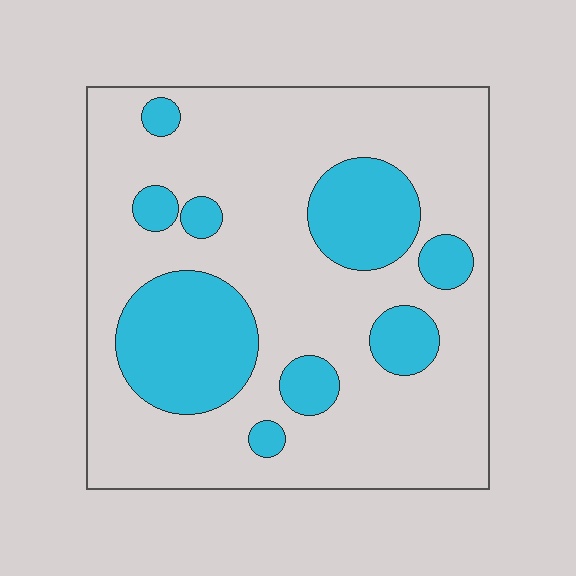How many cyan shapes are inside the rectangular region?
9.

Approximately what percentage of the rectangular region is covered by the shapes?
Approximately 25%.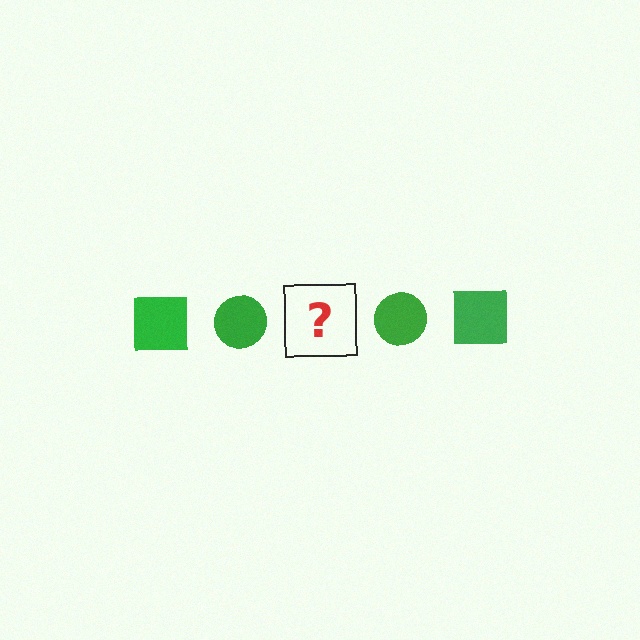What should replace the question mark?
The question mark should be replaced with a green square.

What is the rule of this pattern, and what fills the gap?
The rule is that the pattern cycles through square, circle shapes in green. The gap should be filled with a green square.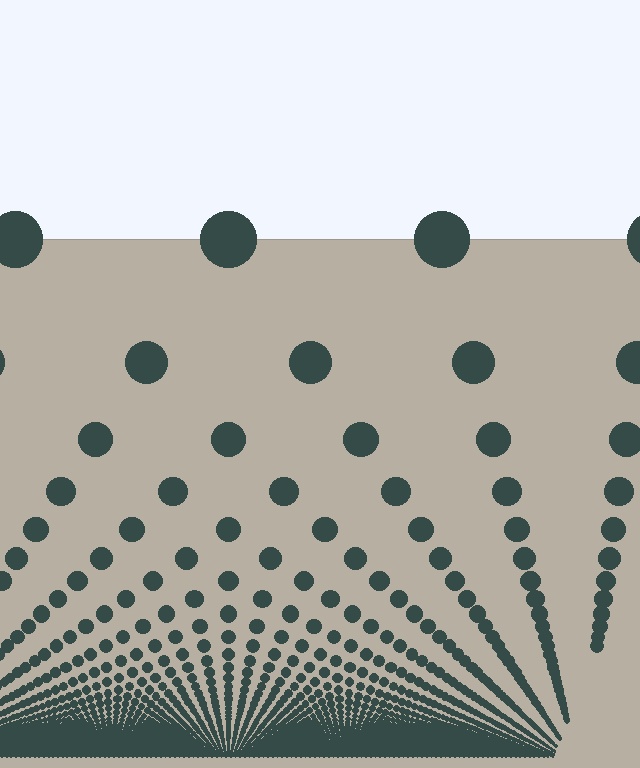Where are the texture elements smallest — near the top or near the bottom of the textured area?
Near the bottom.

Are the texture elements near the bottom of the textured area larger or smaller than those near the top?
Smaller. The gradient is inverted — elements near the bottom are smaller and denser.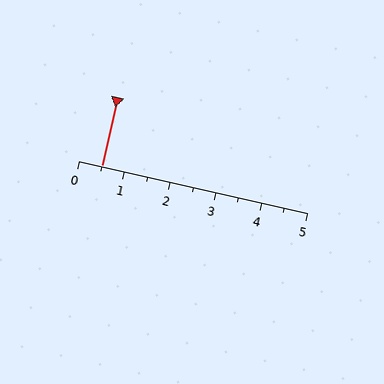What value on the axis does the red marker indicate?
The marker indicates approximately 0.5.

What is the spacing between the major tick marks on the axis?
The major ticks are spaced 1 apart.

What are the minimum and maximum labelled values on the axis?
The axis runs from 0 to 5.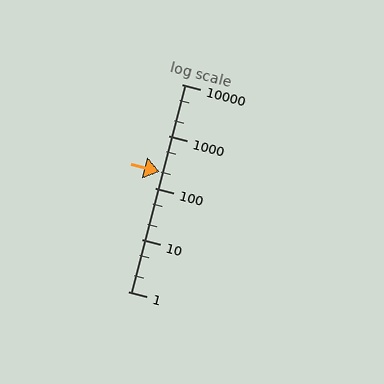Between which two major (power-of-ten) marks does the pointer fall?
The pointer is between 100 and 1000.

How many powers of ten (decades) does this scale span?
The scale spans 4 decades, from 1 to 10000.